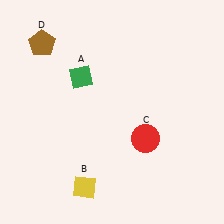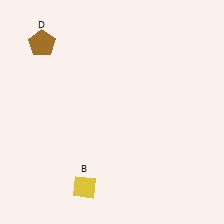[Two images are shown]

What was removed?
The green diamond (A), the red circle (C) were removed in Image 2.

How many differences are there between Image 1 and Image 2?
There are 2 differences between the two images.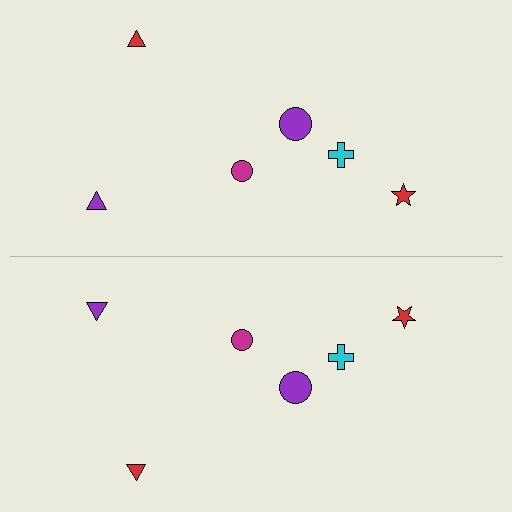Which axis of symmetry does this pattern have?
The pattern has a horizontal axis of symmetry running through the center of the image.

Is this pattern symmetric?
Yes, this pattern has bilateral (reflection) symmetry.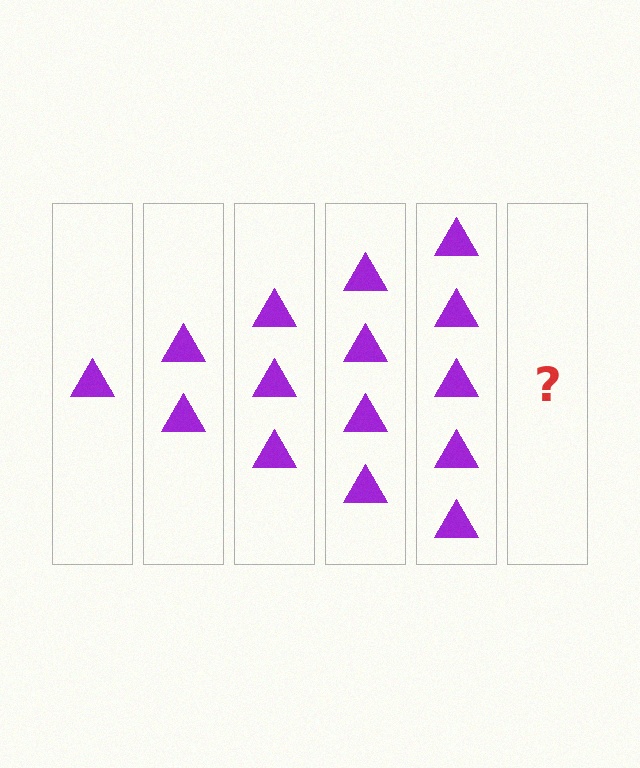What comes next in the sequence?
The next element should be 6 triangles.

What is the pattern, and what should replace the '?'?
The pattern is that each step adds one more triangle. The '?' should be 6 triangles.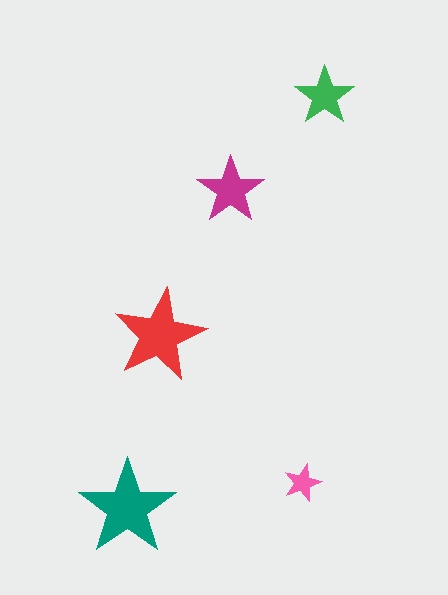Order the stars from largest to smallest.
the teal one, the red one, the magenta one, the green one, the pink one.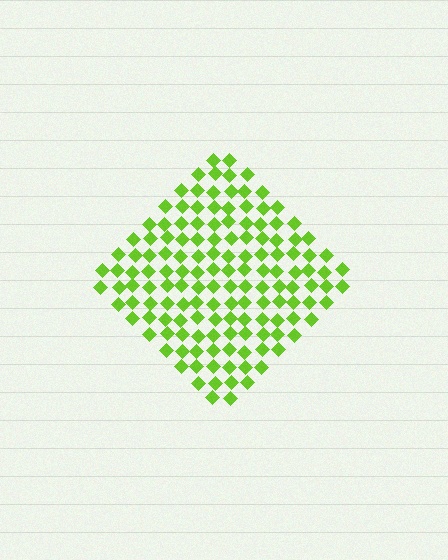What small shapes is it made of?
It is made of small diamonds.